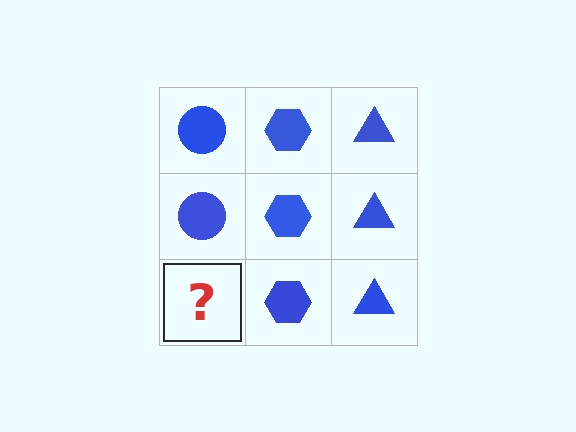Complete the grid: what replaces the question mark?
The question mark should be replaced with a blue circle.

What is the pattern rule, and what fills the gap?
The rule is that each column has a consistent shape. The gap should be filled with a blue circle.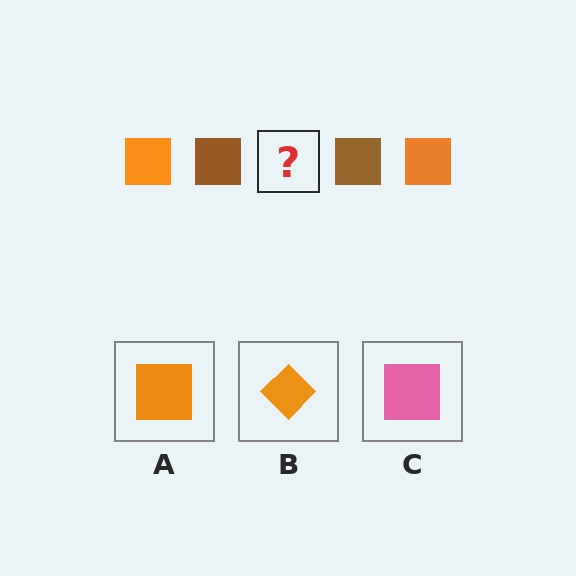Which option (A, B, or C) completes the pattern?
A.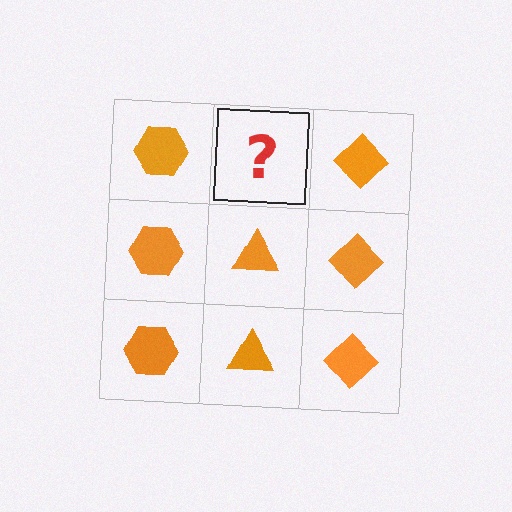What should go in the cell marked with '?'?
The missing cell should contain an orange triangle.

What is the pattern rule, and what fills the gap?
The rule is that each column has a consistent shape. The gap should be filled with an orange triangle.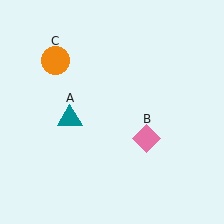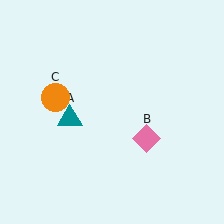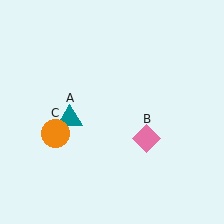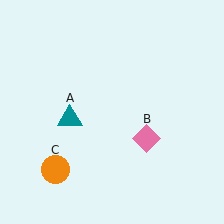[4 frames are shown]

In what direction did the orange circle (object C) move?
The orange circle (object C) moved down.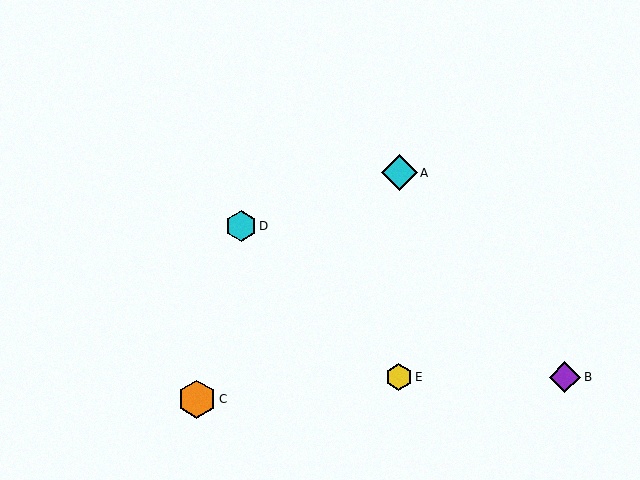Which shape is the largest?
The orange hexagon (labeled C) is the largest.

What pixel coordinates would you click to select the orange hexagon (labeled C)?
Click at (197, 399) to select the orange hexagon C.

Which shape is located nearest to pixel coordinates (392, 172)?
The cyan diamond (labeled A) at (400, 173) is nearest to that location.